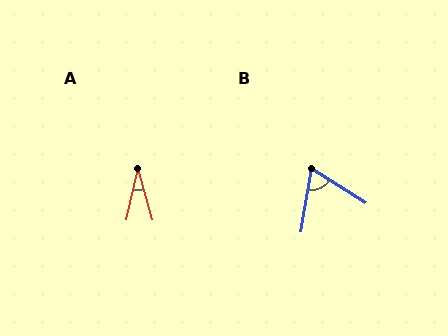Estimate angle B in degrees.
Approximately 67 degrees.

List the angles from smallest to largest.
A (28°), B (67°).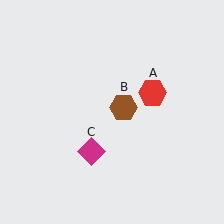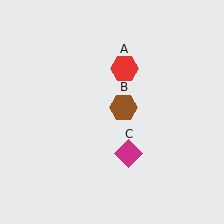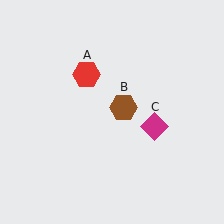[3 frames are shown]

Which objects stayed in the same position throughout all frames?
Brown hexagon (object B) remained stationary.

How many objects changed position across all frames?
2 objects changed position: red hexagon (object A), magenta diamond (object C).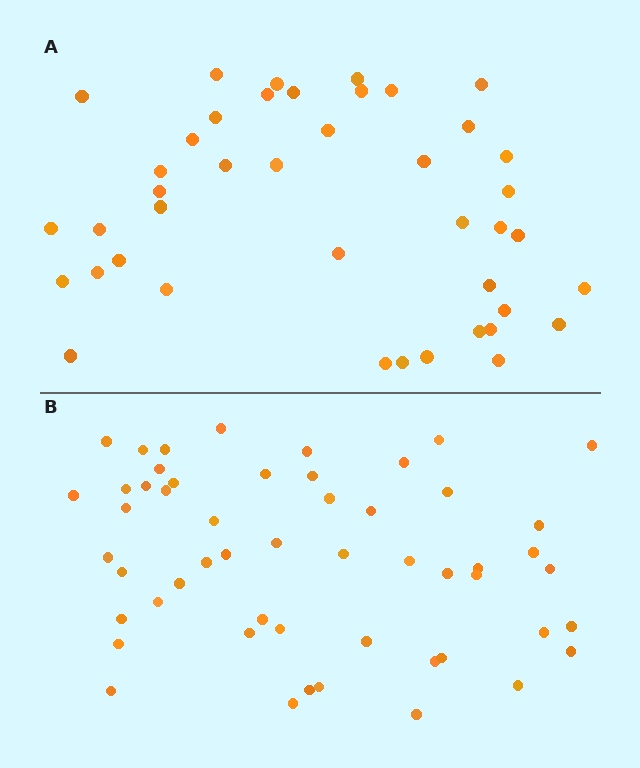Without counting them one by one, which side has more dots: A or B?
Region B (the bottom region) has more dots.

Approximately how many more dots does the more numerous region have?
Region B has roughly 12 or so more dots than region A.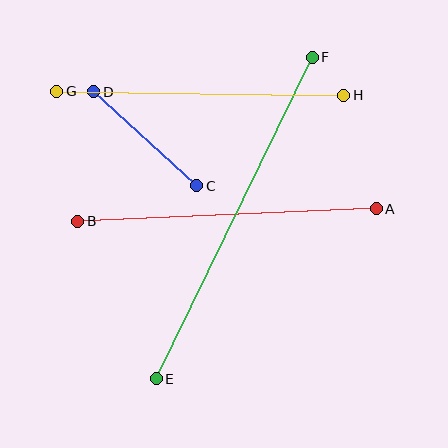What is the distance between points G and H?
The distance is approximately 287 pixels.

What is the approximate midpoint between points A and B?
The midpoint is at approximately (227, 215) pixels.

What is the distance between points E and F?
The distance is approximately 357 pixels.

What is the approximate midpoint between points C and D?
The midpoint is at approximately (145, 139) pixels.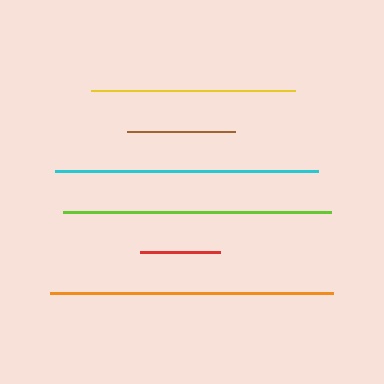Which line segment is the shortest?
The red line is the shortest at approximately 80 pixels.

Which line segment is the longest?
The orange line is the longest at approximately 283 pixels.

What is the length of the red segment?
The red segment is approximately 80 pixels long.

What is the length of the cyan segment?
The cyan segment is approximately 264 pixels long.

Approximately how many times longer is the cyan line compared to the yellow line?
The cyan line is approximately 1.3 times the length of the yellow line.